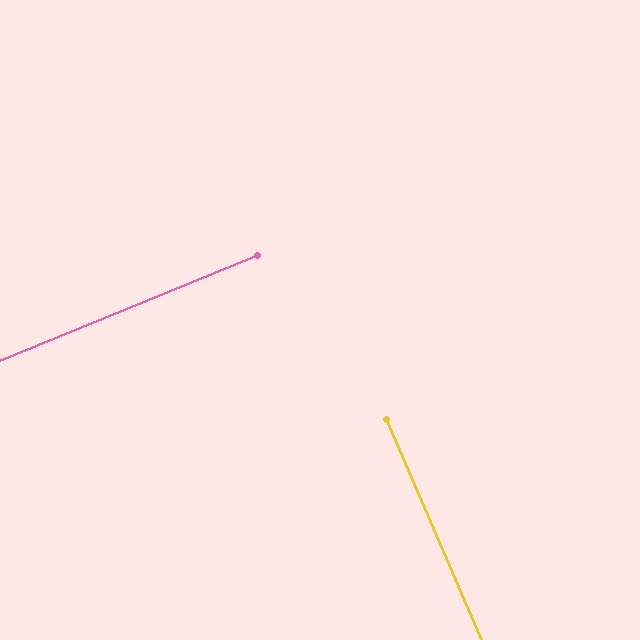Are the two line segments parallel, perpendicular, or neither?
Perpendicular — they meet at approximately 89°.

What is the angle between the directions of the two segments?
Approximately 89 degrees.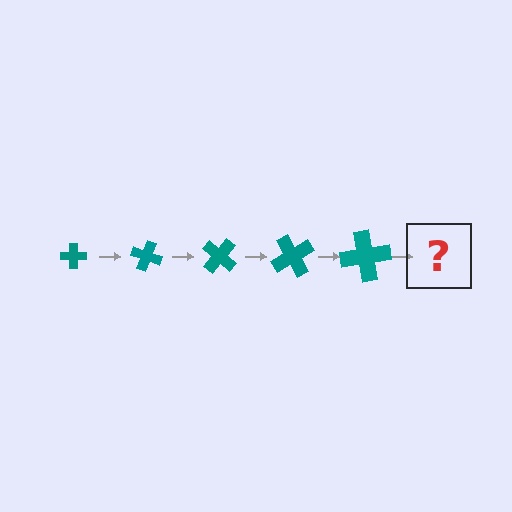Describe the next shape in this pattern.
It should be a cross, larger than the previous one and rotated 100 degrees from the start.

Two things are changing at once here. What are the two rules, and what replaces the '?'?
The two rules are that the cross grows larger each step and it rotates 20 degrees each step. The '?' should be a cross, larger than the previous one and rotated 100 degrees from the start.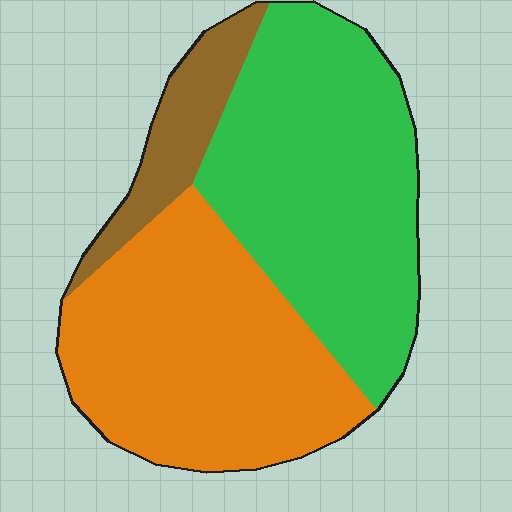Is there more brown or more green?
Green.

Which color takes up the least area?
Brown, at roughly 10%.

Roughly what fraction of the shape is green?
Green takes up between a quarter and a half of the shape.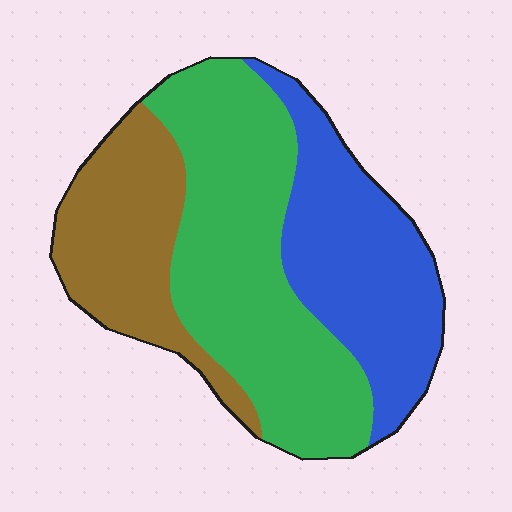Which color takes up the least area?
Brown, at roughly 25%.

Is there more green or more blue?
Green.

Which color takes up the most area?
Green, at roughly 45%.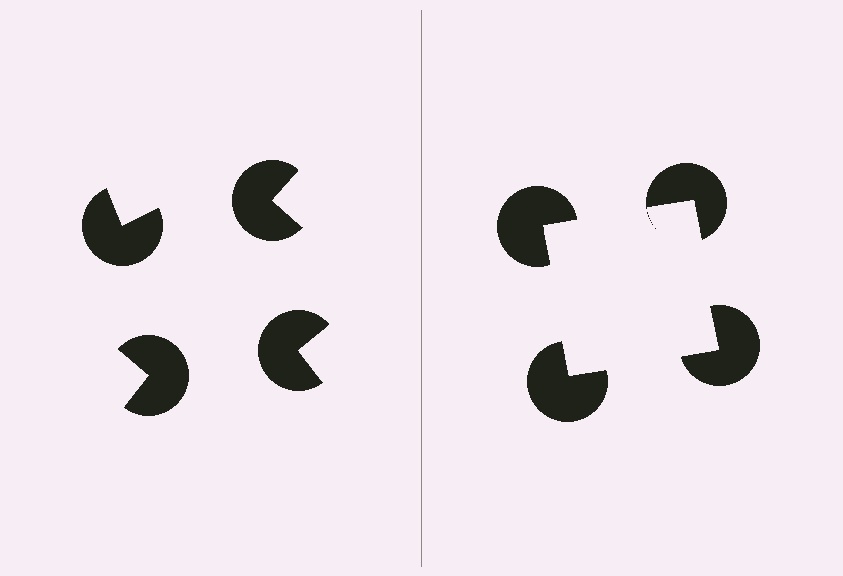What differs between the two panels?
The pac-man discs are positioned identically on both sides; only the wedge orientations differ. On the right they align to a square; on the left they are misaligned.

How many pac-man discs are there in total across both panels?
8 — 4 on each side.